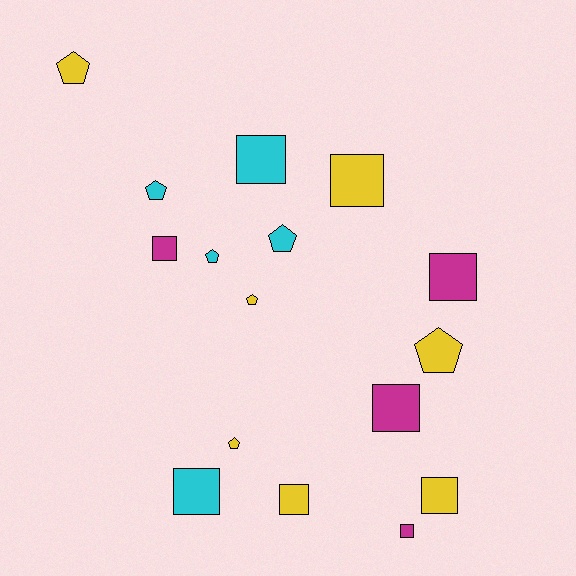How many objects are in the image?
There are 16 objects.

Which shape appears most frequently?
Square, with 9 objects.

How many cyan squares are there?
There are 2 cyan squares.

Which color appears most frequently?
Yellow, with 7 objects.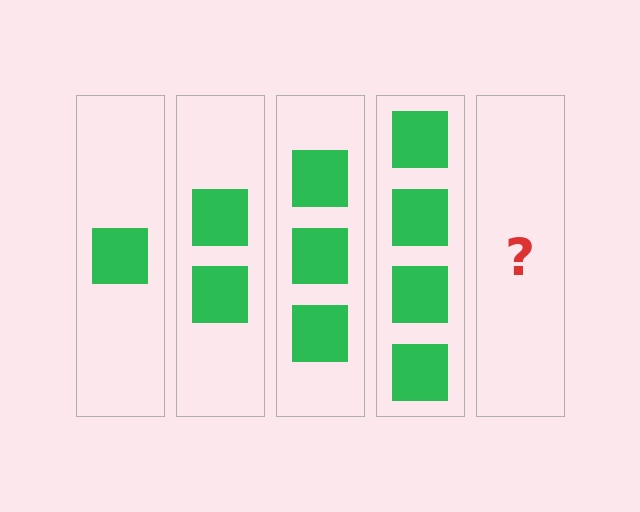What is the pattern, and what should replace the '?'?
The pattern is that each step adds one more square. The '?' should be 5 squares.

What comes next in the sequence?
The next element should be 5 squares.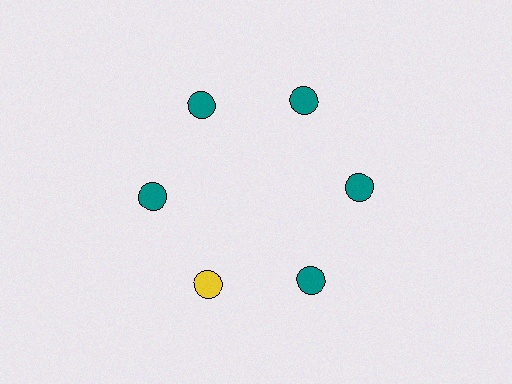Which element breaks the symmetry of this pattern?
The yellow circle at roughly the 7 o'clock position breaks the symmetry. All other shapes are teal circles.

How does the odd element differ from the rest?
It has a different color: yellow instead of teal.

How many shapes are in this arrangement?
There are 6 shapes arranged in a ring pattern.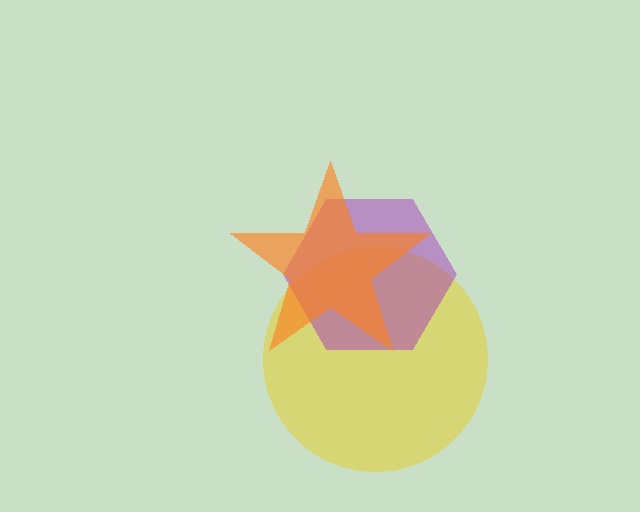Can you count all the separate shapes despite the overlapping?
Yes, there are 3 separate shapes.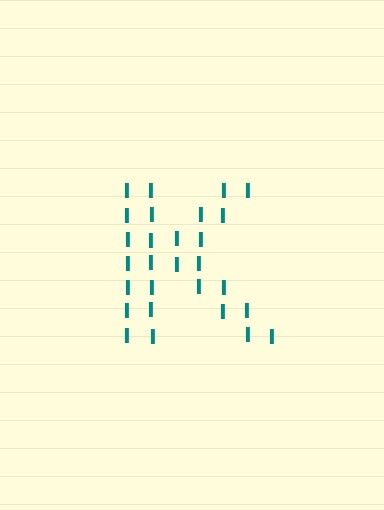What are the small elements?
The small elements are letter I's.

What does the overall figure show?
The overall figure shows the letter K.